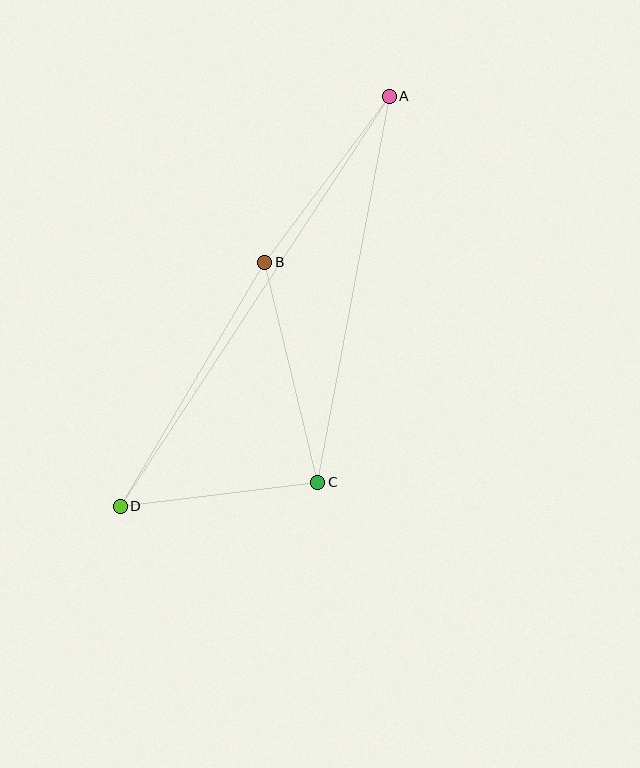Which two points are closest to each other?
Points C and D are closest to each other.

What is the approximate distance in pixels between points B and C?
The distance between B and C is approximately 227 pixels.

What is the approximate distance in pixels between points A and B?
The distance between A and B is approximately 207 pixels.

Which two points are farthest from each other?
Points A and D are farthest from each other.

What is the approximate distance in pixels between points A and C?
The distance between A and C is approximately 393 pixels.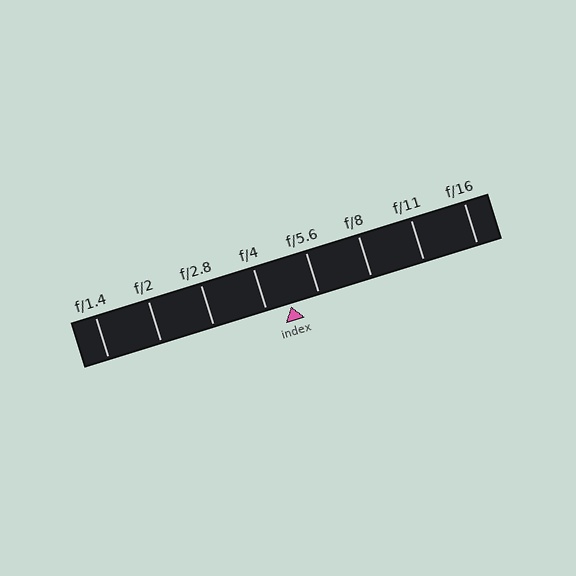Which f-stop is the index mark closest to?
The index mark is closest to f/4.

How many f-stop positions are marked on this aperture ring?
There are 8 f-stop positions marked.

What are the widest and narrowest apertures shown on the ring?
The widest aperture shown is f/1.4 and the narrowest is f/16.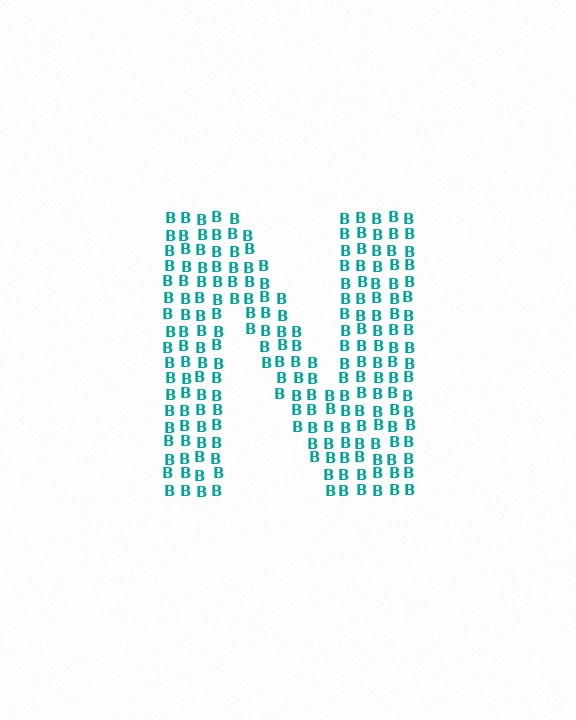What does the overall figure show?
The overall figure shows the letter N.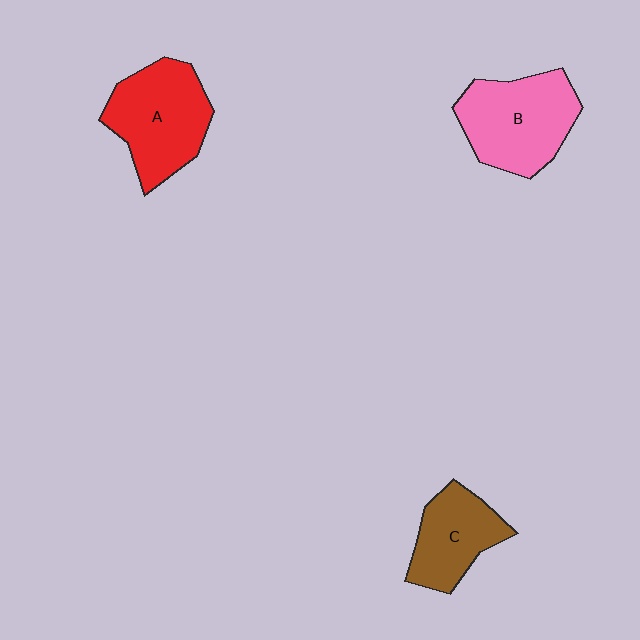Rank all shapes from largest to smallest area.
From largest to smallest: B (pink), A (red), C (brown).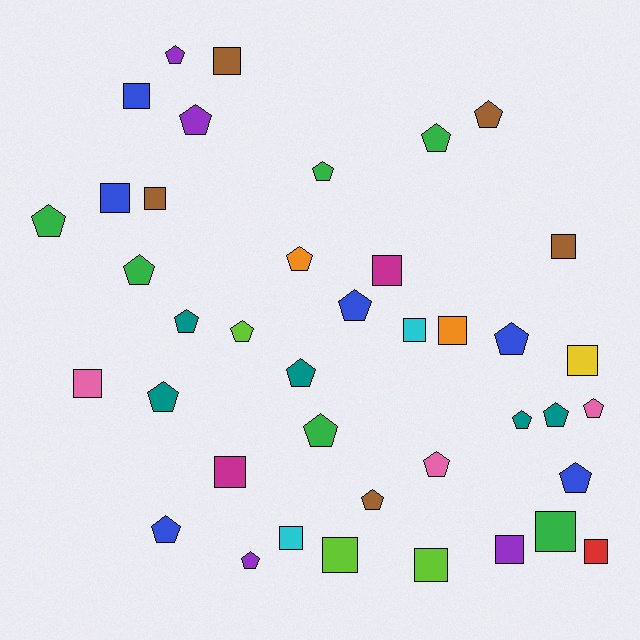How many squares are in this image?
There are 17 squares.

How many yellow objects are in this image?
There is 1 yellow object.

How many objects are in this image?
There are 40 objects.